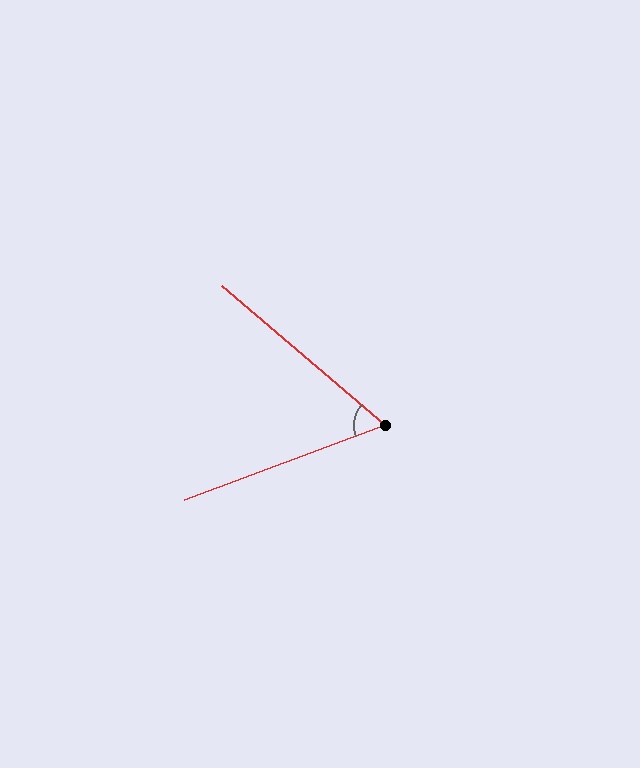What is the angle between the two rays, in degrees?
Approximately 61 degrees.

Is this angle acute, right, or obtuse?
It is acute.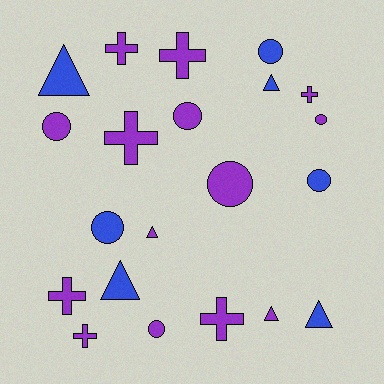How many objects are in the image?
There are 21 objects.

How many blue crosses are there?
There are no blue crosses.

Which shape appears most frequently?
Circle, with 8 objects.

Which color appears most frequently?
Purple, with 14 objects.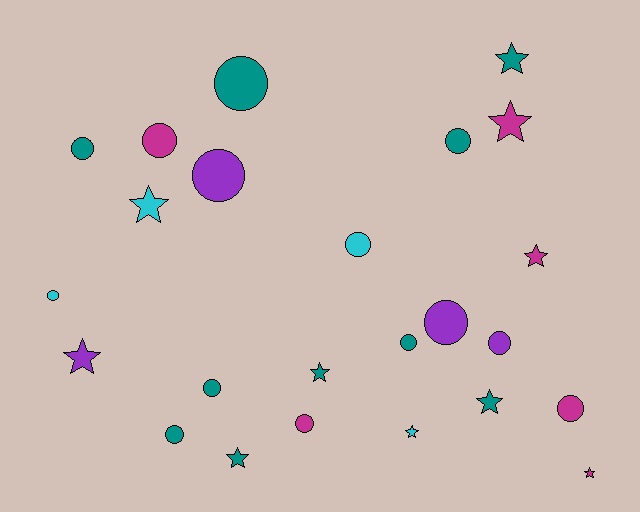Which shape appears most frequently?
Circle, with 14 objects.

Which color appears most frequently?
Teal, with 10 objects.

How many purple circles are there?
There are 3 purple circles.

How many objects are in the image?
There are 24 objects.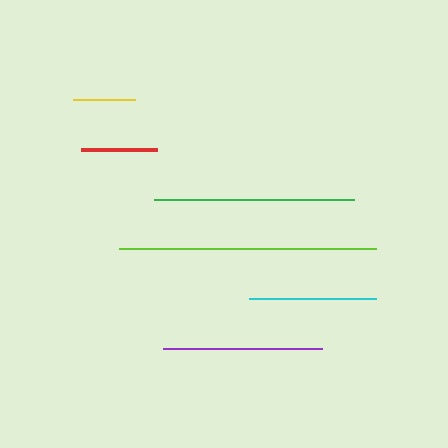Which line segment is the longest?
The lime line is the longest at approximately 258 pixels.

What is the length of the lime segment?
The lime segment is approximately 258 pixels long.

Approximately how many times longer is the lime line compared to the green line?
The lime line is approximately 1.3 times the length of the green line.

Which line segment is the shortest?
The yellow line is the shortest at approximately 63 pixels.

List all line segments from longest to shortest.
From longest to shortest: lime, green, purple, cyan, red, yellow.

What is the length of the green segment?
The green segment is approximately 199 pixels long.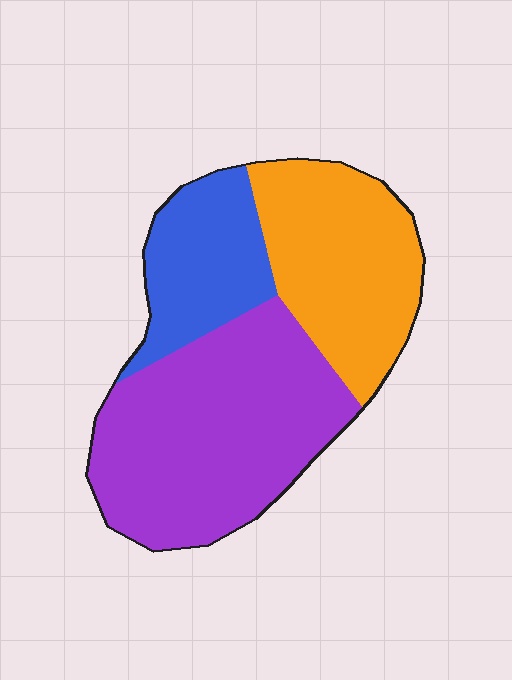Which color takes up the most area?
Purple, at roughly 50%.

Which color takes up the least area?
Blue, at roughly 20%.